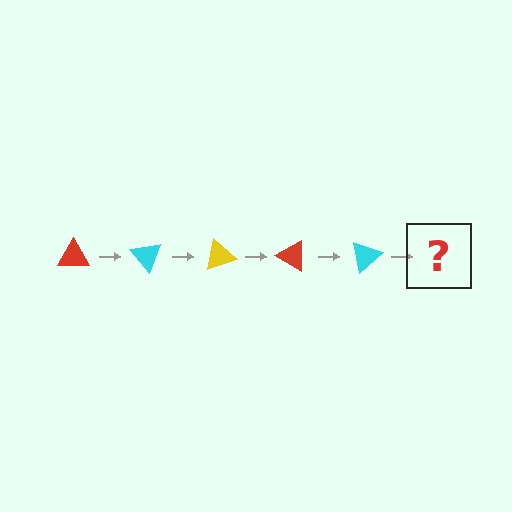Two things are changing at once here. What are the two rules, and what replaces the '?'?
The two rules are that it rotates 50 degrees each step and the color cycles through red, cyan, and yellow. The '?' should be a yellow triangle, rotated 250 degrees from the start.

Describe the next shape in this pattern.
It should be a yellow triangle, rotated 250 degrees from the start.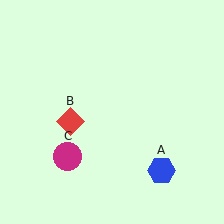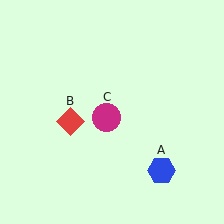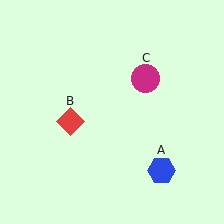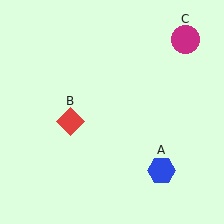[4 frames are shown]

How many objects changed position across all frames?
1 object changed position: magenta circle (object C).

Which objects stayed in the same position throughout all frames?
Blue hexagon (object A) and red diamond (object B) remained stationary.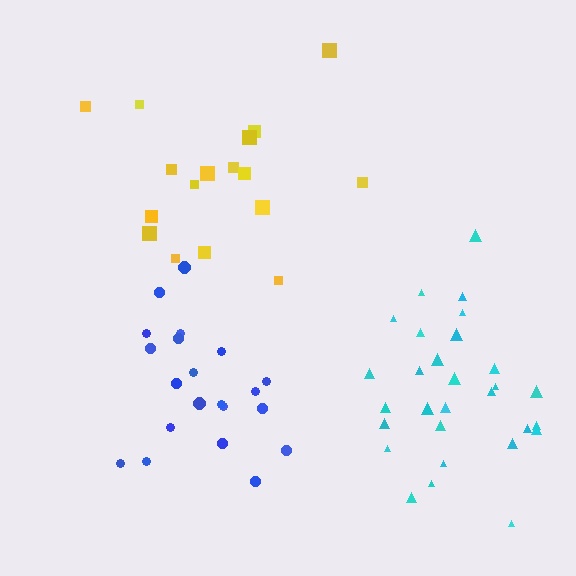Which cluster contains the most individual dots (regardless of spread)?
Cyan (29).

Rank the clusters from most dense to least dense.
cyan, blue, yellow.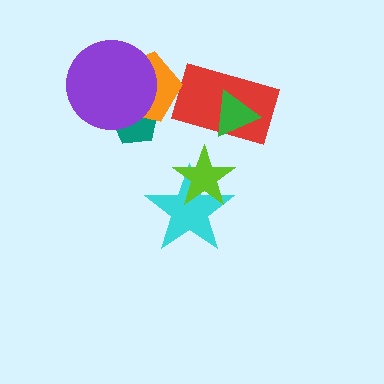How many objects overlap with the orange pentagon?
2 objects overlap with the orange pentagon.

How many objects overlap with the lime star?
1 object overlaps with the lime star.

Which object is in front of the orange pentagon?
The purple circle is in front of the orange pentagon.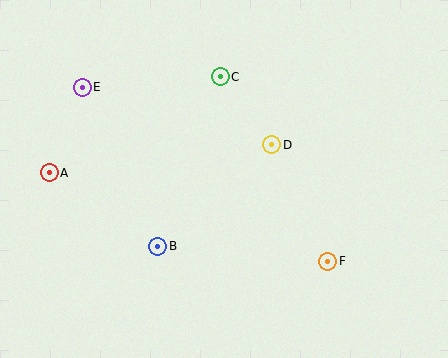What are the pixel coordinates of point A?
Point A is at (49, 173).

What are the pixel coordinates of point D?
Point D is at (272, 145).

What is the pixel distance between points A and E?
The distance between A and E is 91 pixels.